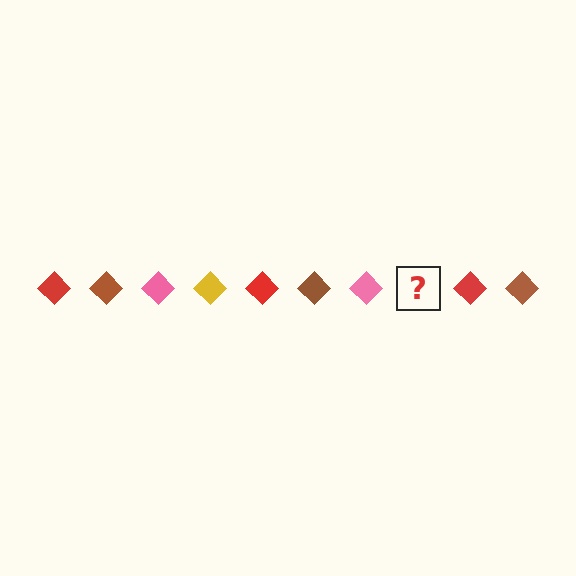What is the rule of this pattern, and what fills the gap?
The rule is that the pattern cycles through red, brown, pink, yellow diamonds. The gap should be filled with a yellow diamond.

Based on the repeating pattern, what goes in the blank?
The blank should be a yellow diamond.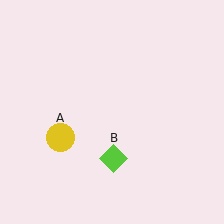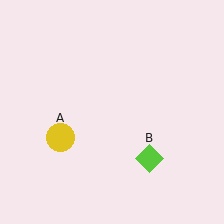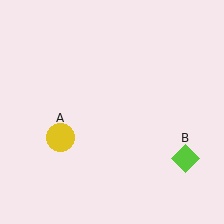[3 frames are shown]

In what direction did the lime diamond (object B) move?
The lime diamond (object B) moved right.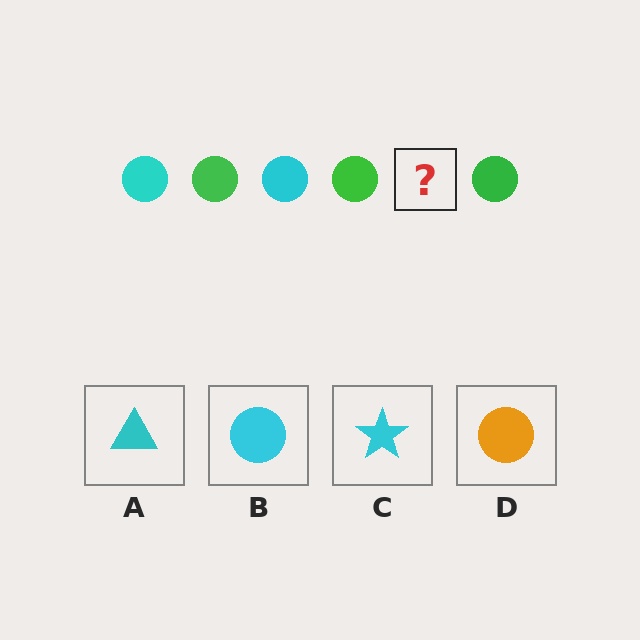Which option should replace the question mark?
Option B.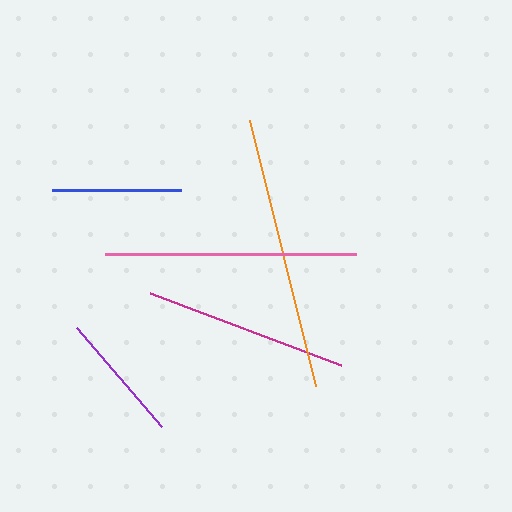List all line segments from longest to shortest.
From longest to shortest: orange, pink, magenta, purple, blue.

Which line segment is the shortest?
The blue line is the shortest at approximately 129 pixels.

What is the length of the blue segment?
The blue segment is approximately 129 pixels long.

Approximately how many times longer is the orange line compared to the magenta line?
The orange line is approximately 1.3 times the length of the magenta line.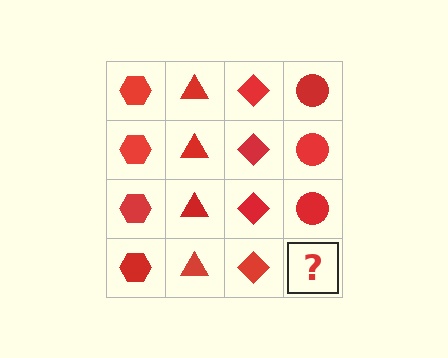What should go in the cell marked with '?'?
The missing cell should contain a red circle.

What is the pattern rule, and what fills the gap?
The rule is that each column has a consistent shape. The gap should be filled with a red circle.